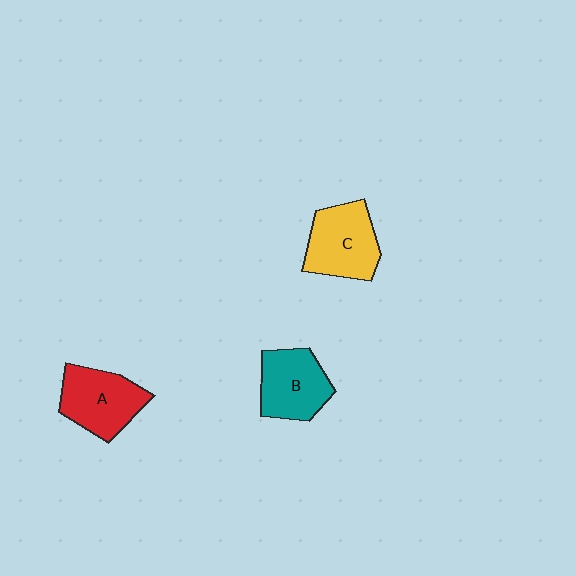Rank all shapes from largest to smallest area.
From largest to smallest: C (yellow), A (red), B (teal).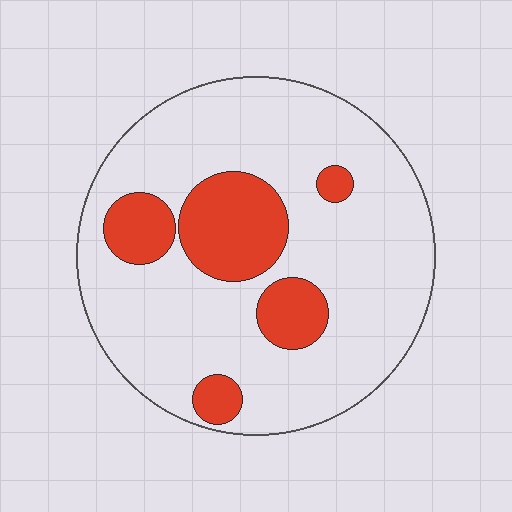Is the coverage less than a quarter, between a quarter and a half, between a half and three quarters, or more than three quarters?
Less than a quarter.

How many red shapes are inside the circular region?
5.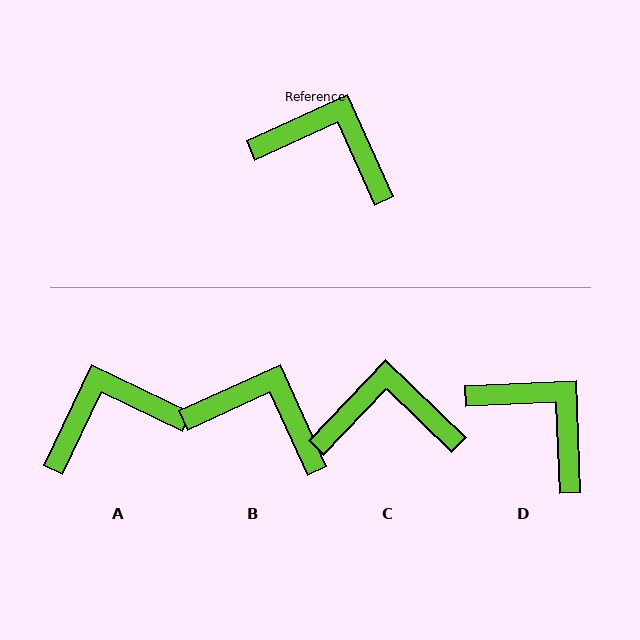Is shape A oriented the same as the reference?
No, it is off by about 40 degrees.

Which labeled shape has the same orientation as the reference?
B.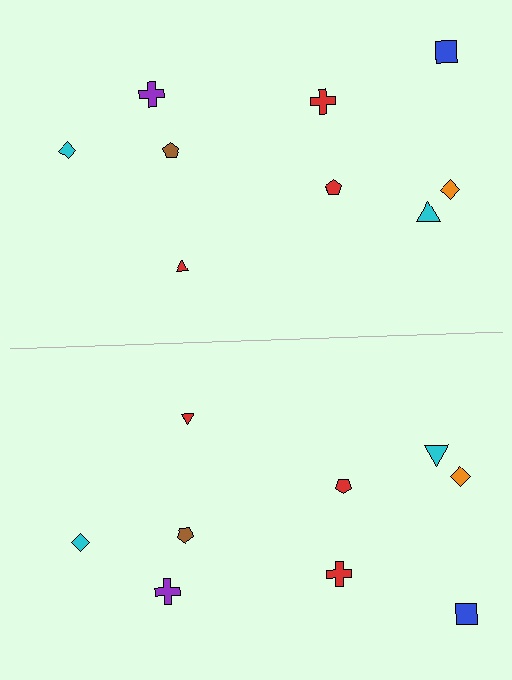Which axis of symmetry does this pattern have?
The pattern has a horizontal axis of symmetry running through the center of the image.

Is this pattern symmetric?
Yes, this pattern has bilateral (reflection) symmetry.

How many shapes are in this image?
There are 18 shapes in this image.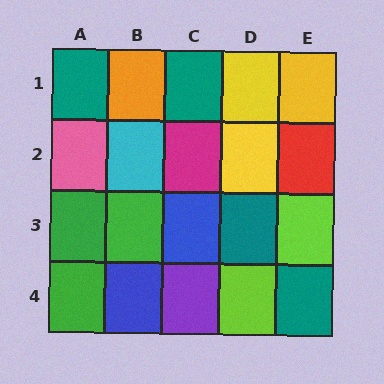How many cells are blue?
2 cells are blue.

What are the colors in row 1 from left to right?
Teal, orange, teal, yellow, yellow.